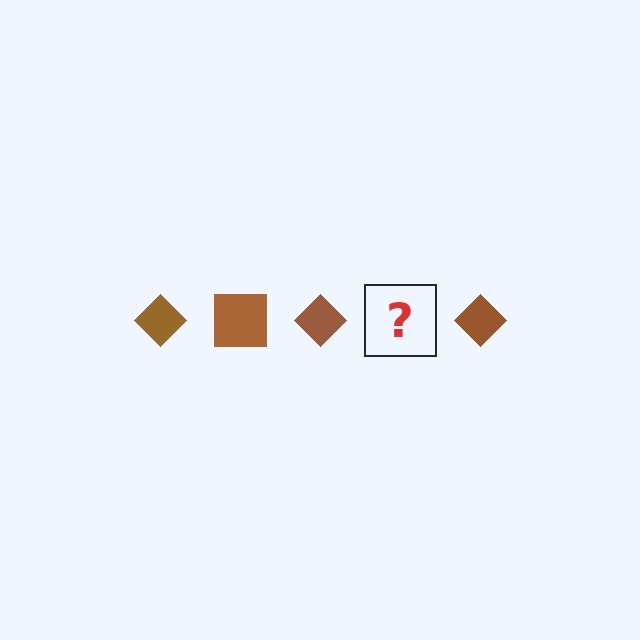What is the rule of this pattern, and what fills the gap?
The rule is that the pattern cycles through diamond, square shapes in brown. The gap should be filled with a brown square.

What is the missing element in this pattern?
The missing element is a brown square.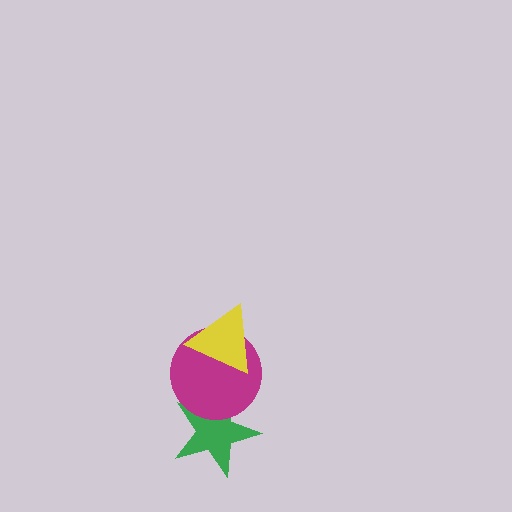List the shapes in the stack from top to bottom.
From top to bottom: the yellow triangle, the magenta circle, the green star.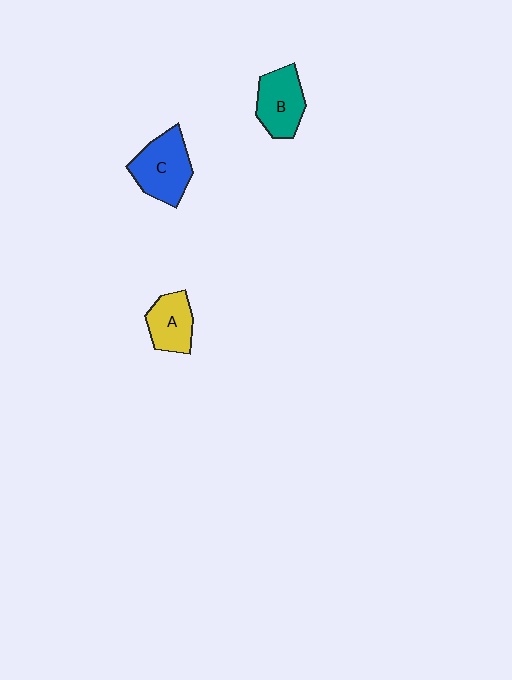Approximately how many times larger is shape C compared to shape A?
Approximately 1.4 times.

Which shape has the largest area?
Shape C (blue).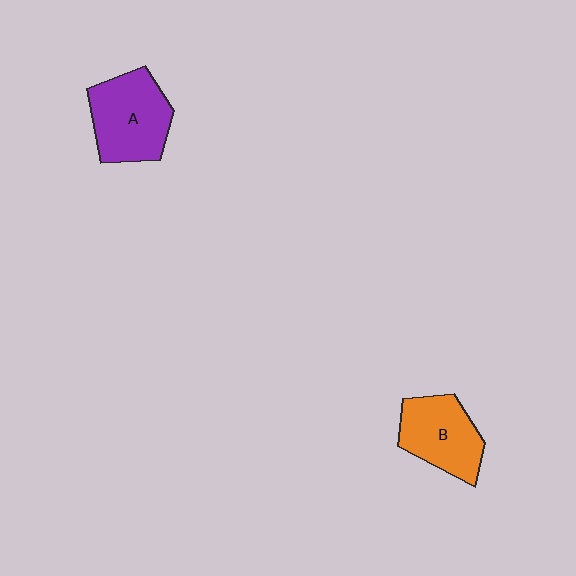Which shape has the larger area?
Shape A (purple).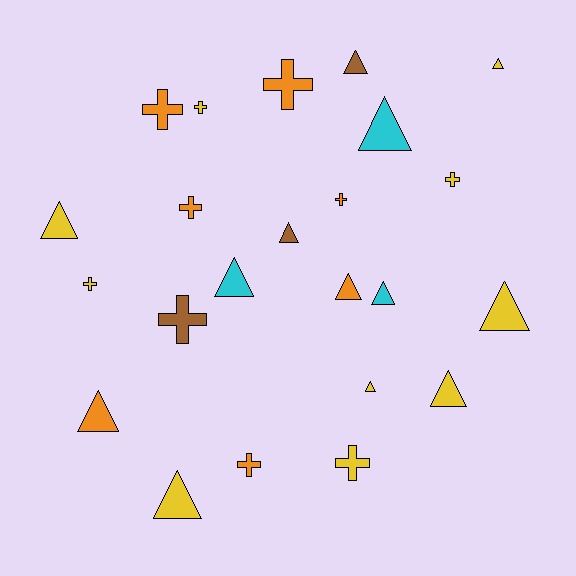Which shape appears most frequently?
Triangle, with 13 objects.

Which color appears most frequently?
Yellow, with 10 objects.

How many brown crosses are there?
There is 1 brown cross.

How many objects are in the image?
There are 23 objects.